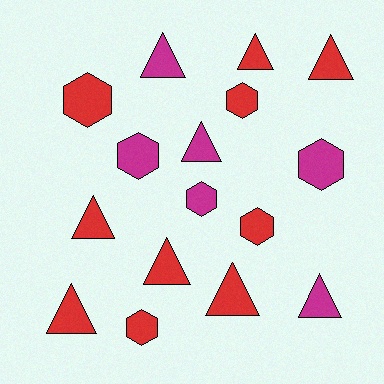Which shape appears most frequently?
Triangle, with 9 objects.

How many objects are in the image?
There are 16 objects.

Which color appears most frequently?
Red, with 10 objects.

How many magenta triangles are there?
There are 3 magenta triangles.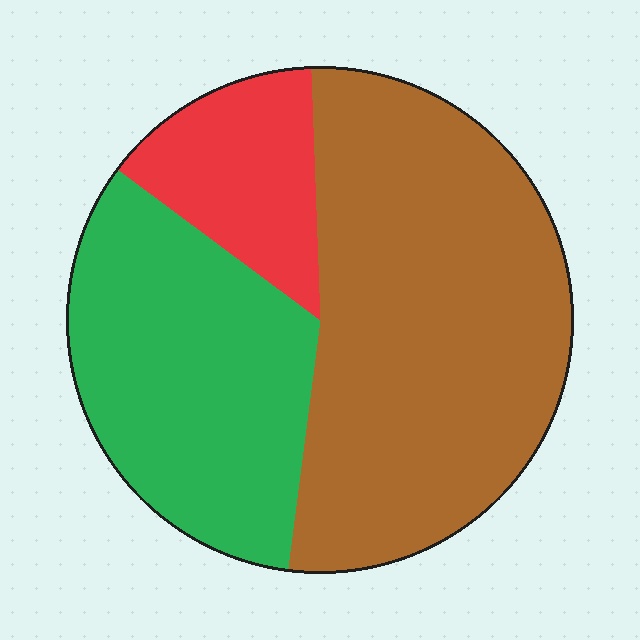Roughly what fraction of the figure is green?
Green covers 33% of the figure.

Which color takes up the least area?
Red, at roughly 15%.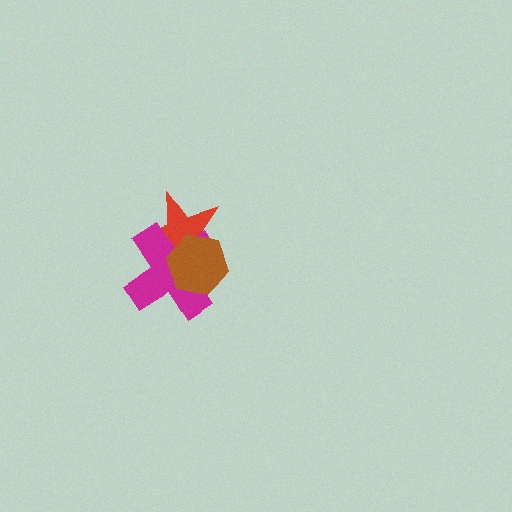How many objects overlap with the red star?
2 objects overlap with the red star.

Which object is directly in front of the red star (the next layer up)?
The magenta cross is directly in front of the red star.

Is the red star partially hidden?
Yes, it is partially covered by another shape.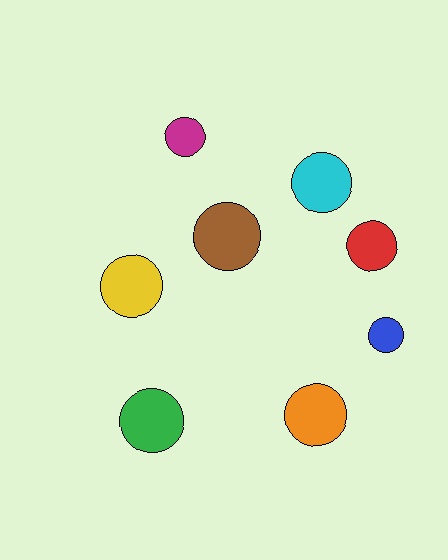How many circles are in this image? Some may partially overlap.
There are 8 circles.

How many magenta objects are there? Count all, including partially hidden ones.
There is 1 magenta object.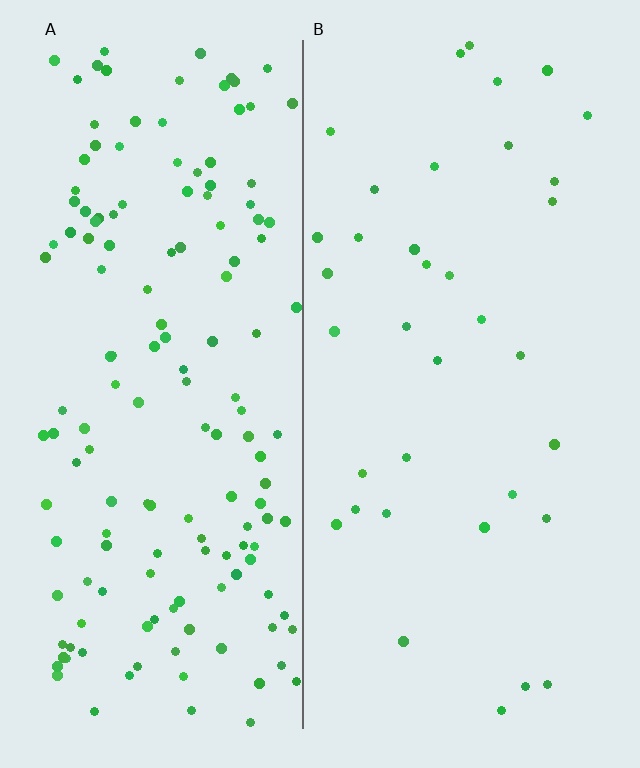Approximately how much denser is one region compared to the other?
Approximately 4.2× — region A over region B.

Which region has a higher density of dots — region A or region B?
A (the left).